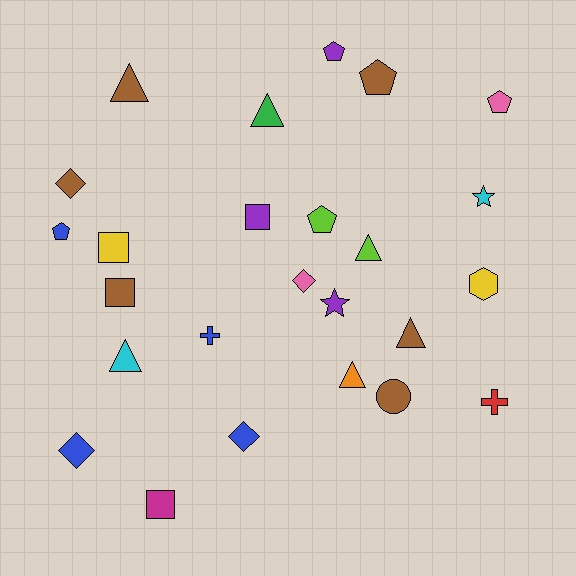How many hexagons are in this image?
There is 1 hexagon.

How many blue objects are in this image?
There are 4 blue objects.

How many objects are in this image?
There are 25 objects.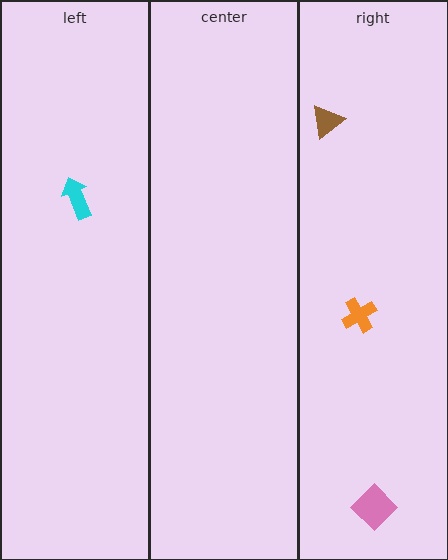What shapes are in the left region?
The cyan arrow.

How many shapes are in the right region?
3.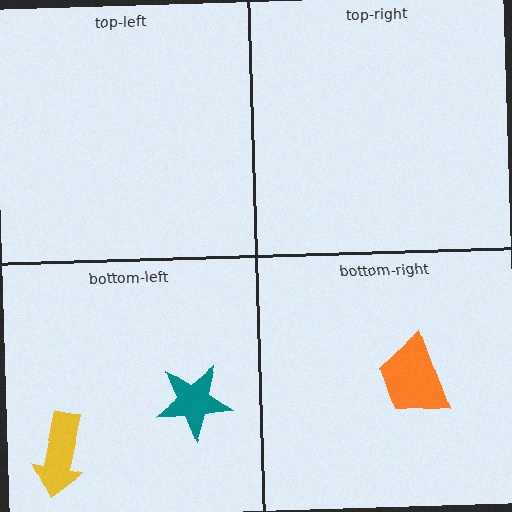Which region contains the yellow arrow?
The bottom-left region.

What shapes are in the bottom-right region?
The orange trapezoid.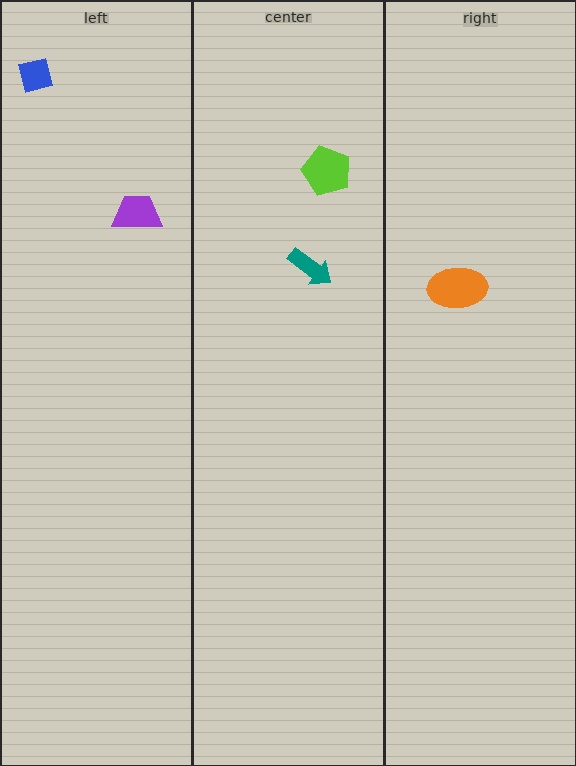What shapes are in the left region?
The purple trapezoid, the blue square.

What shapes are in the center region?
The teal arrow, the lime pentagon.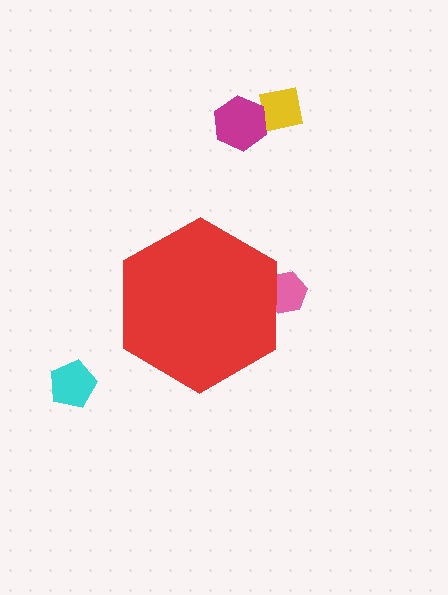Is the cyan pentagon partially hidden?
No, the cyan pentagon is fully visible.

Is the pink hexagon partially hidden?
Yes, the pink hexagon is partially hidden behind the red hexagon.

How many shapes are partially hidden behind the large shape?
1 shape is partially hidden.